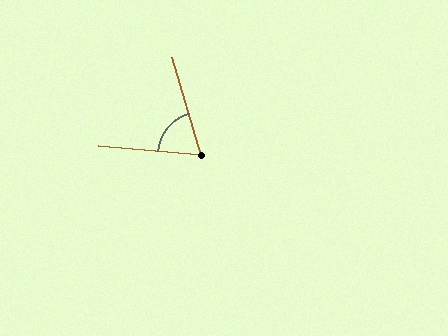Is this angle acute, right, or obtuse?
It is acute.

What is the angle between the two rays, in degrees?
Approximately 69 degrees.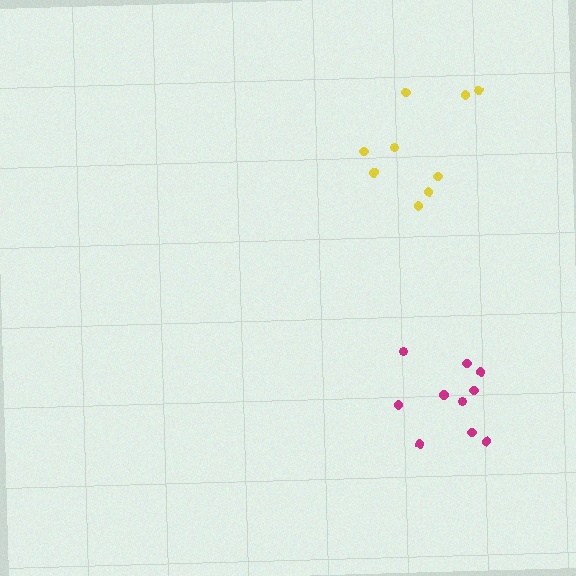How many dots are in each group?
Group 1: 10 dots, Group 2: 9 dots (19 total).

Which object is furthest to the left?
The yellow cluster is leftmost.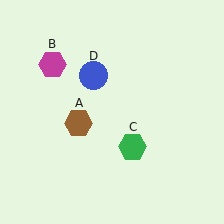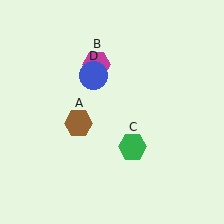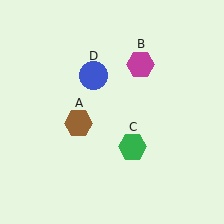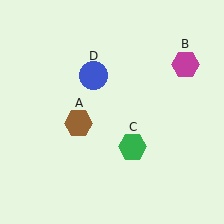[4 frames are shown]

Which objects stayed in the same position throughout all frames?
Brown hexagon (object A) and green hexagon (object C) and blue circle (object D) remained stationary.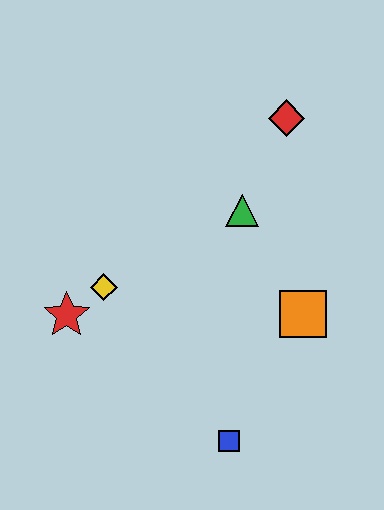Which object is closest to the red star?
The yellow diamond is closest to the red star.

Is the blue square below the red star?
Yes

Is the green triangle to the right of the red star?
Yes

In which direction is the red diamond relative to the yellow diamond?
The red diamond is to the right of the yellow diamond.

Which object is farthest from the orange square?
The red star is farthest from the orange square.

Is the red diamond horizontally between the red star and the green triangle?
No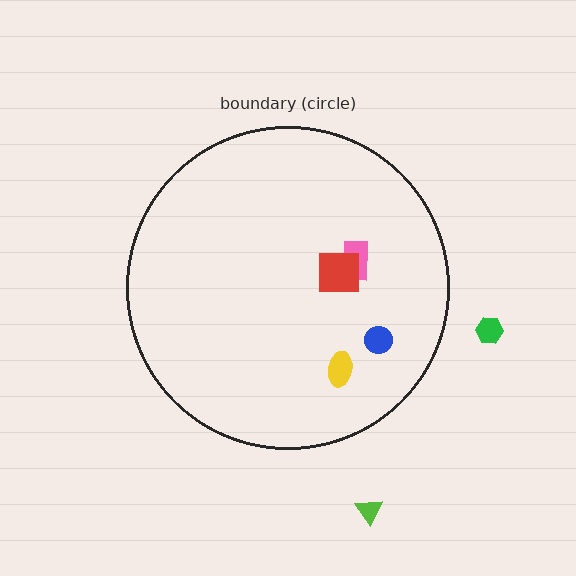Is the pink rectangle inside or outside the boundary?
Inside.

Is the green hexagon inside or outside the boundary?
Outside.